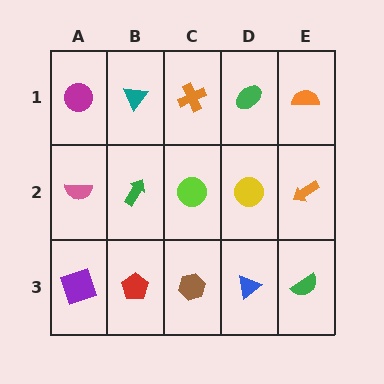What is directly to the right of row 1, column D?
An orange semicircle.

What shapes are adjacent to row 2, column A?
A magenta circle (row 1, column A), a purple square (row 3, column A), a green arrow (row 2, column B).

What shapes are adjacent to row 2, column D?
A green ellipse (row 1, column D), a blue triangle (row 3, column D), a lime circle (row 2, column C), an orange arrow (row 2, column E).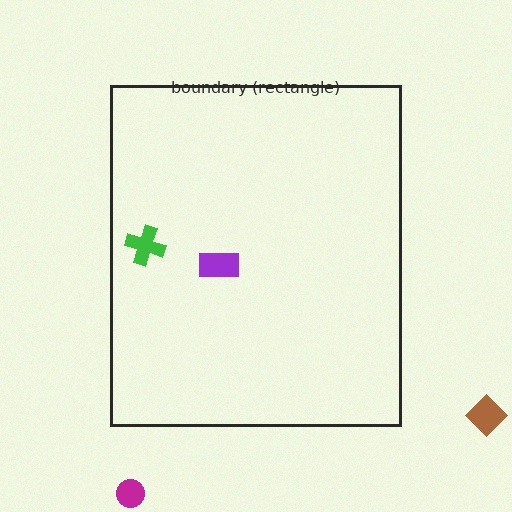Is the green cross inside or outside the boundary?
Inside.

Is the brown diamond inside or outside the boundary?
Outside.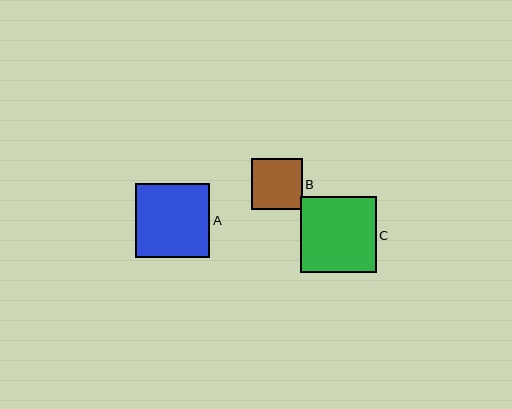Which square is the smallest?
Square B is the smallest with a size of approximately 51 pixels.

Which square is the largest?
Square C is the largest with a size of approximately 76 pixels.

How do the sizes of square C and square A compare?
Square C and square A are approximately the same size.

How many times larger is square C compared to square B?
Square C is approximately 1.5 times the size of square B.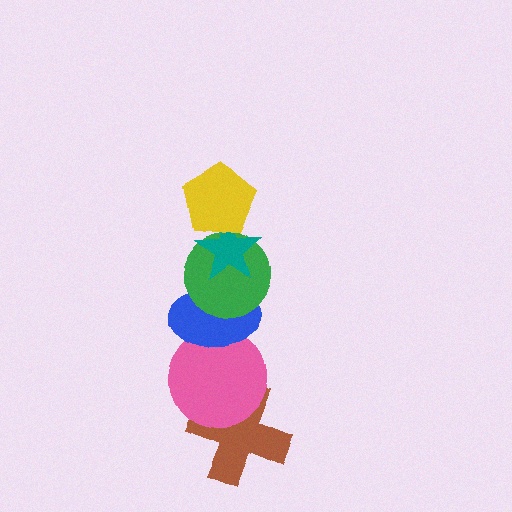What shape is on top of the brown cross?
The pink circle is on top of the brown cross.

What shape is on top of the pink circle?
The blue ellipse is on top of the pink circle.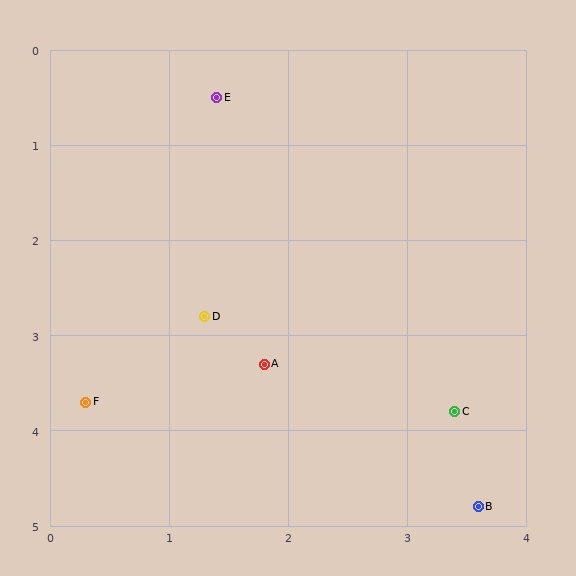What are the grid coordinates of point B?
Point B is at approximately (3.6, 4.8).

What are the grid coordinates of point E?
Point E is at approximately (1.4, 0.5).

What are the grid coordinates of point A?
Point A is at approximately (1.8, 3.3).